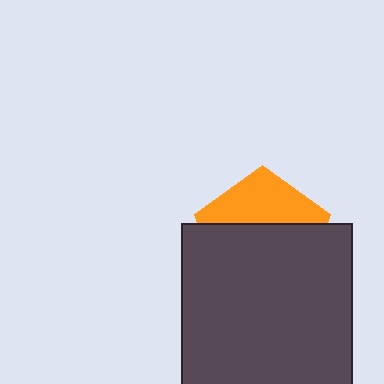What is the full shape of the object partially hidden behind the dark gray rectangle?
The partially hidden object is an orange pentagon.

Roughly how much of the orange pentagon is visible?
A small part of it is visible (roughly 37%).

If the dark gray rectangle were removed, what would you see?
You would see the complete orange pentagon.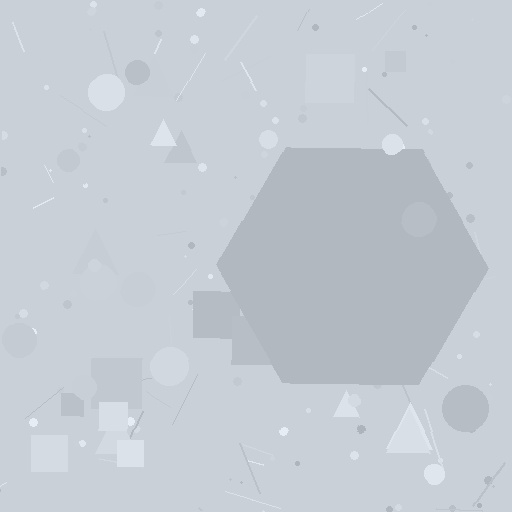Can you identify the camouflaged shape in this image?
The camouflaged shape is a hexagon.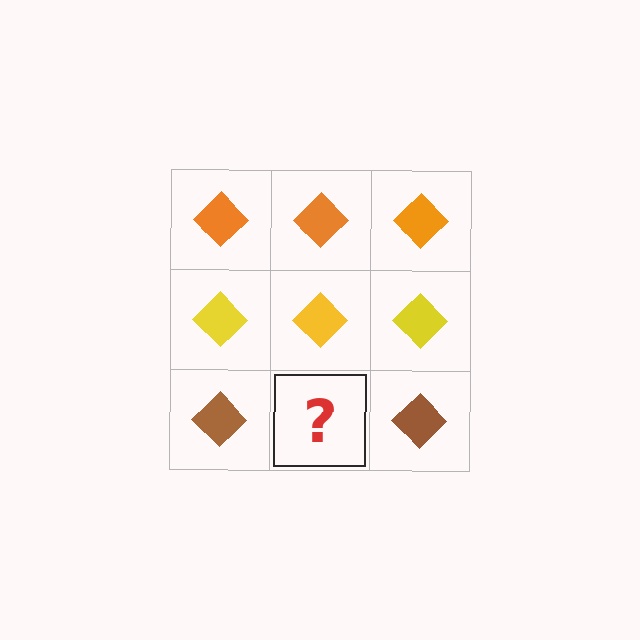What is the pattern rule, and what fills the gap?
The rule is that each row has a consistent color. The gap should be filled with a brown diamond.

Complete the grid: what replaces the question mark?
The question mark should be replaced with a brown diamond.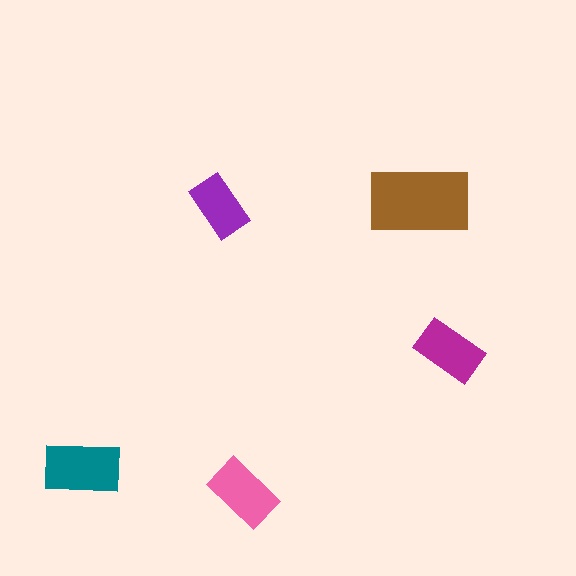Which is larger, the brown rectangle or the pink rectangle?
The brown one.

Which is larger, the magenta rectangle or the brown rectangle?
The brown one.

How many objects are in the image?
There are 5 objects in the image.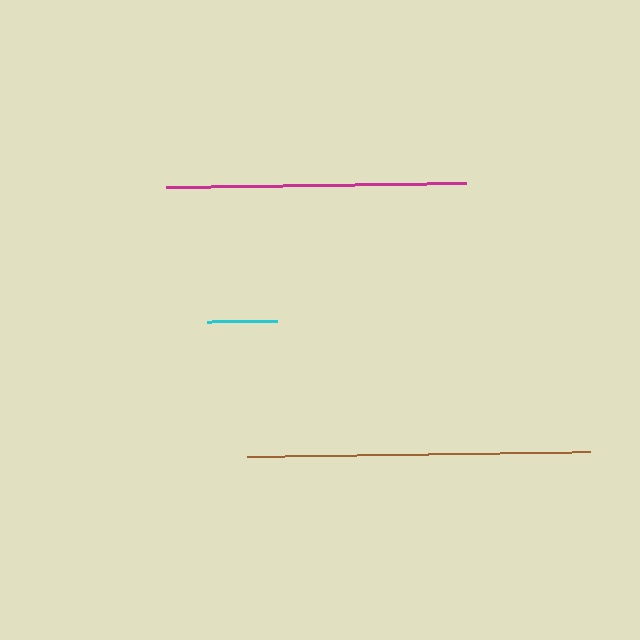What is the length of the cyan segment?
The cyan segment is approximately 70 pixels long.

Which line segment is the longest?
The brown line is the longest at approximately 344 pixels.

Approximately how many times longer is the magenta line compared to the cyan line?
The magenta line is approximately 4.3 times the length of the cyan line.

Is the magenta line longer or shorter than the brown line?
The brown line is longer than the magenta line.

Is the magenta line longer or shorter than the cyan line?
The magenta line is longer than the cyan line.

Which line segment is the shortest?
The cyan line is the shortest at approximately 70 pixels.